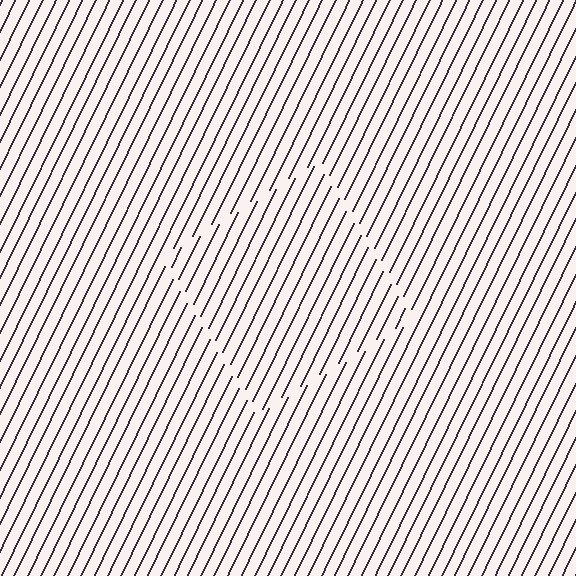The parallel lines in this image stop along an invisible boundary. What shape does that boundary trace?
An illusory square. The interior of the shape contains the same grating, shifted by half a period — the contour is defined by the phase discontinuity where line-ends from the inner and outer gratings abut.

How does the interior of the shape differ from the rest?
The interior of the shape contains the same grating, shifted by half a period — the contour is defined by the phase discontinuity where line-ends from the inner and outer gratings abut.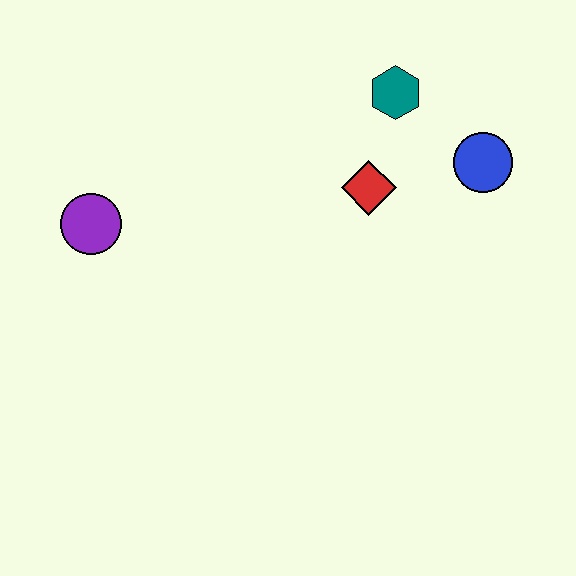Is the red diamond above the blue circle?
No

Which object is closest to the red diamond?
The teal hexagon is closest to the red diamond.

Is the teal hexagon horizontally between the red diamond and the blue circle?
Yes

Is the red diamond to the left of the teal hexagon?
Yes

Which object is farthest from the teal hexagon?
The purple circle is farthest from the teal hexagon.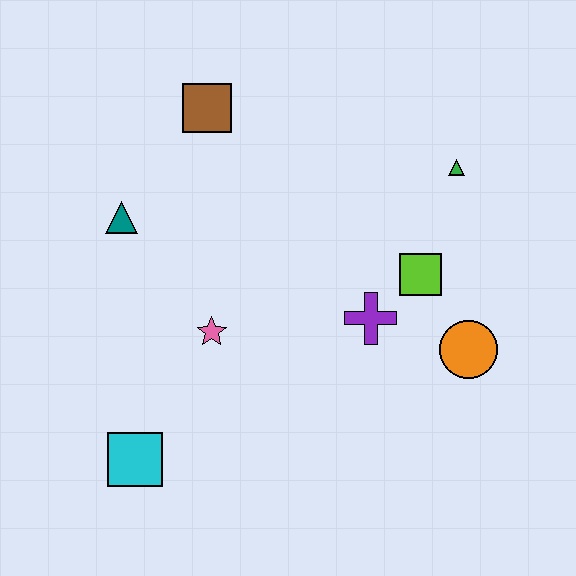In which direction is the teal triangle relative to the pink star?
The teal triangle is above the pink star.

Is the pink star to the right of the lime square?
No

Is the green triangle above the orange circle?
Yes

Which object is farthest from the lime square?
The cyan square is farthest from the lime square.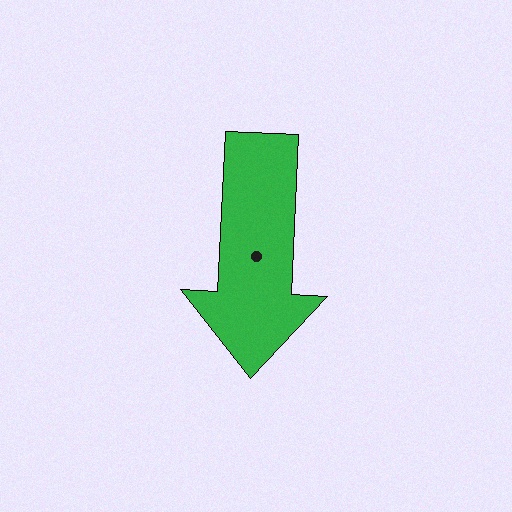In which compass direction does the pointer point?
South.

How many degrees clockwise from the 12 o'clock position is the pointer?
Approximately 183 degrees.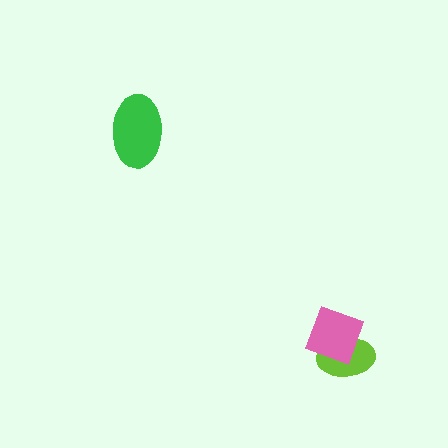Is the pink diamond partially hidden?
No, no other shape covers it.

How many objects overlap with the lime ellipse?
1 object overlaps with the lime ellipse.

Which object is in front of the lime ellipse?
The pink diamond is in front of the lime ellipse.